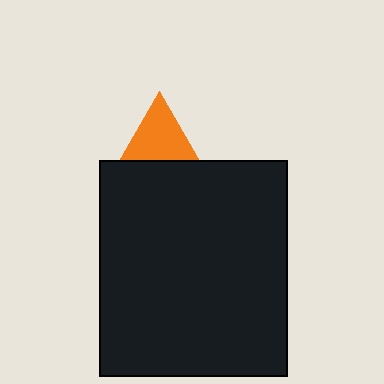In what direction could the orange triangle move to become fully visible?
The orange triangle could move up. That would shift it out from behind the black rectangle entirely.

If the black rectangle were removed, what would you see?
You would see the complete orange triangle.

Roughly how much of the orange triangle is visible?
A small part of it is visible (roughly 43%).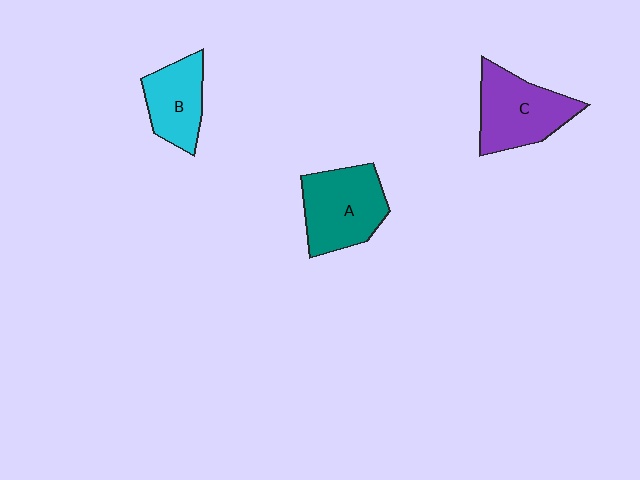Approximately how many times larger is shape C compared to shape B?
Approximately 1.3 times.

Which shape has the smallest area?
Shape B (cyan).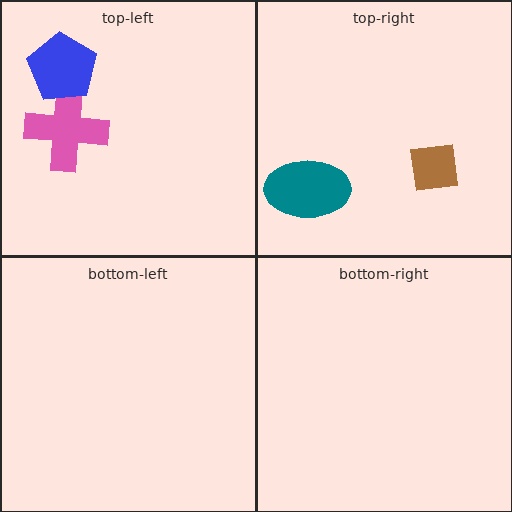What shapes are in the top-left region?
The pink cross, the blue pentagon.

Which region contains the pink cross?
The top-left region.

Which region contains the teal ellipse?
The top-right region.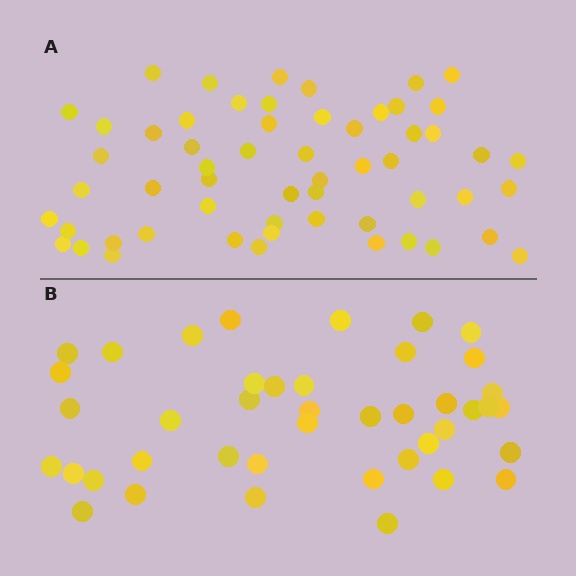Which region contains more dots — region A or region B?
Region A (the top region) has more dots.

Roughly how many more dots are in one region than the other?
Region A has approximately 15 more dots than region B.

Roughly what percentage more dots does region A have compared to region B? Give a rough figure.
About 35% more.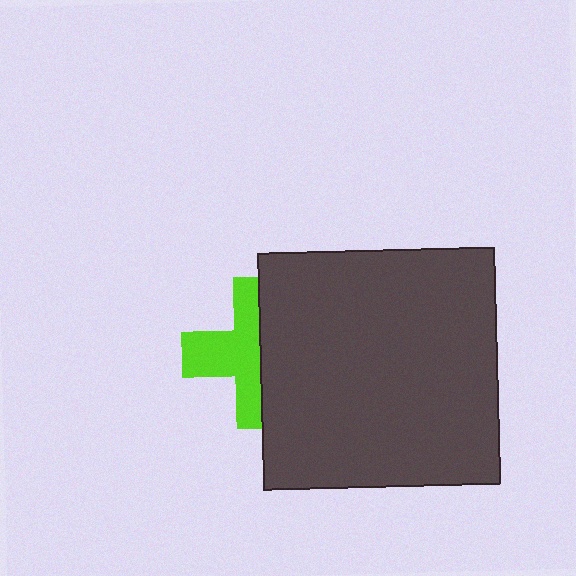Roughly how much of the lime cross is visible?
About half of it is visible (roughly 52%).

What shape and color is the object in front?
The object in front is a dark gray square.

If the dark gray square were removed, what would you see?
You would see the complete lime cross.